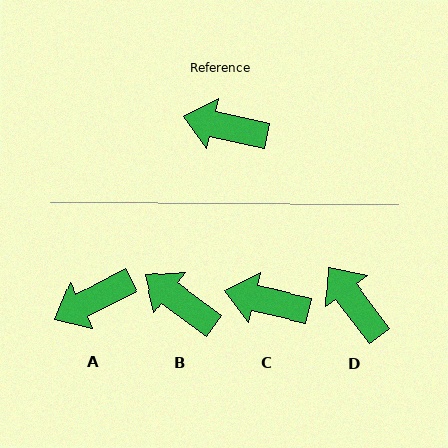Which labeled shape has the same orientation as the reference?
C.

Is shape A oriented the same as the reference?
No, it is off by about 41 degrees.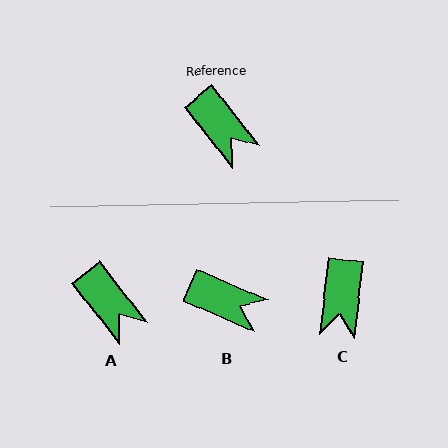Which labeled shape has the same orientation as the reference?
A.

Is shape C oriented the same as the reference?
No, it is off by about 45 degrees.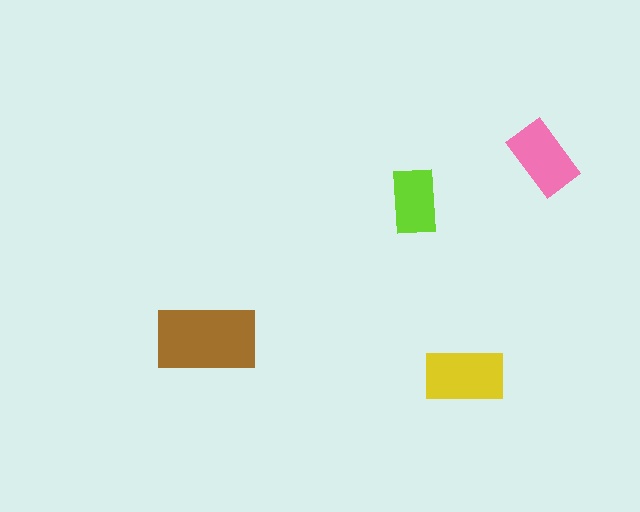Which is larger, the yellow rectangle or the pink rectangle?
The yellow one.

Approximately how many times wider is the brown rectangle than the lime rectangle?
About 1.5 times wider.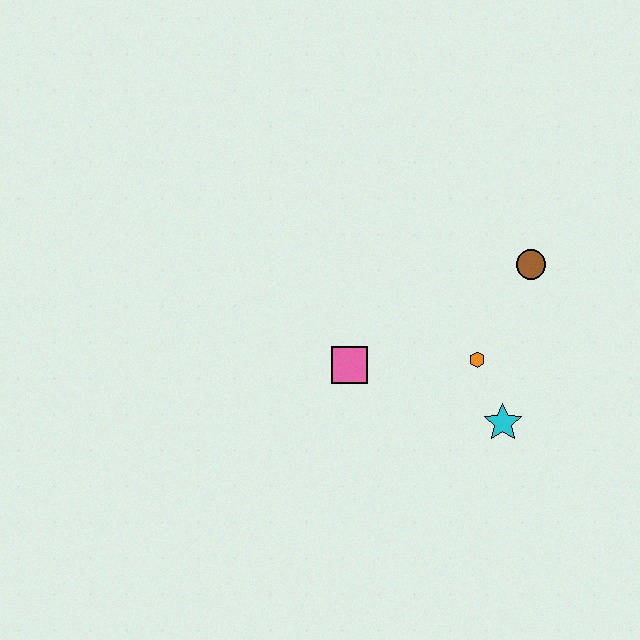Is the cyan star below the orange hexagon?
Yes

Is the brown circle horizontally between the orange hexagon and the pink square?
No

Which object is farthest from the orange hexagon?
The pink square is farthest from the orange hexagon.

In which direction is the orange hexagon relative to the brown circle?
The orange hexagon is below the brown circle.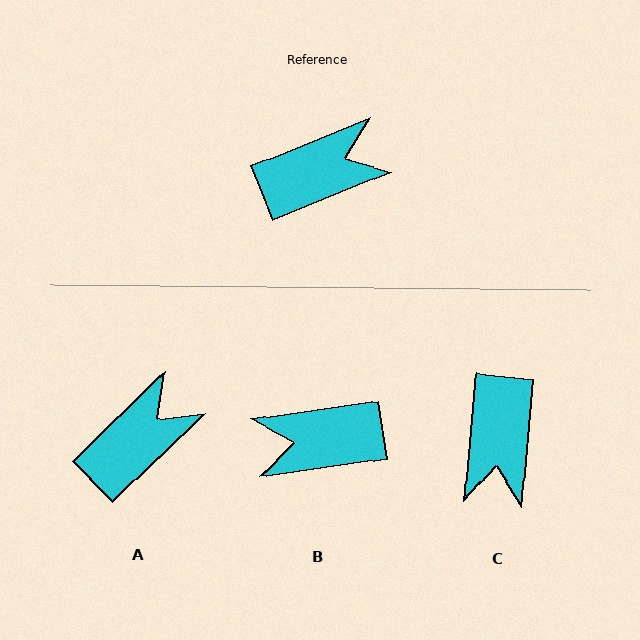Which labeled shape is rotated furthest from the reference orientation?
B, about 166 degrees away.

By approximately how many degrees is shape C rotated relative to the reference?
Approximately 118 degrees clockwise.